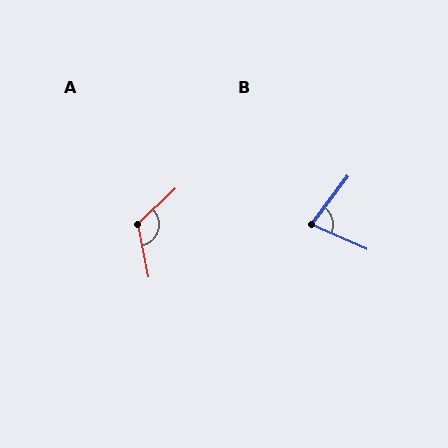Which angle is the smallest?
B, at approximately 77 degrees.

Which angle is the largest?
A, at approximately 121 degrees.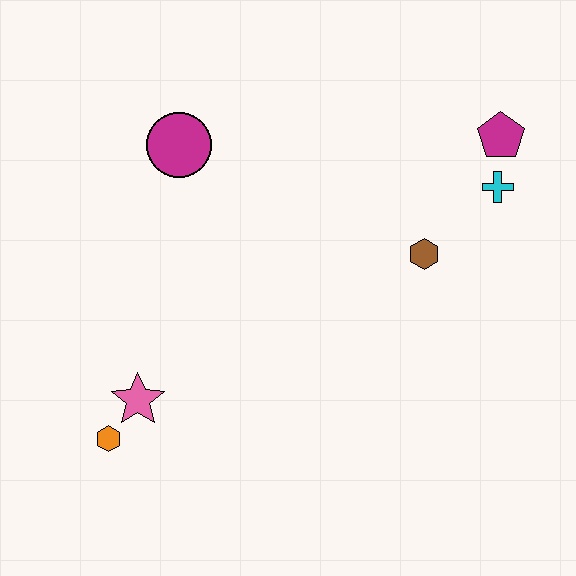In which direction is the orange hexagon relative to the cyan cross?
The orange hexagon is to the left of the cyan cross.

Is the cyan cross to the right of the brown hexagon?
Yes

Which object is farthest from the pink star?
The magenta pentagon is farthest from the pink star.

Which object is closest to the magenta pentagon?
The cyan cross is closest to the magenta pentagon.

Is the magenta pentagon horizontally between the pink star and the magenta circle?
No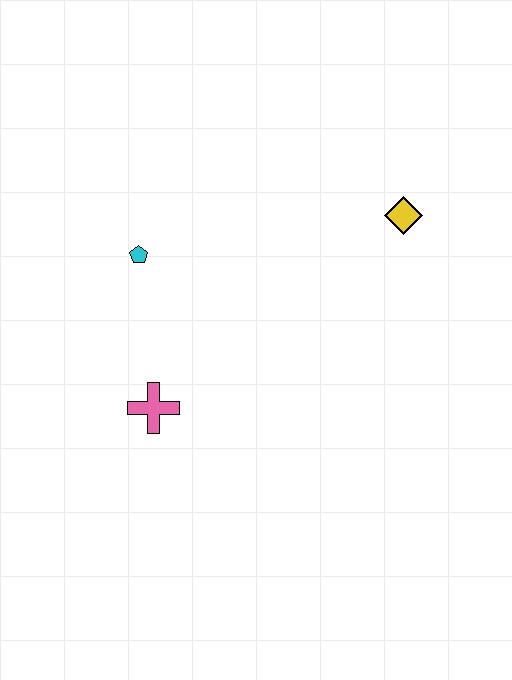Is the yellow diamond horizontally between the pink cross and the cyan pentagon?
No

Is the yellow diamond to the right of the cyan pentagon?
Yes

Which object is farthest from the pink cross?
The yellow diamond is farthest from the pink cross.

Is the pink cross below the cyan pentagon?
Yes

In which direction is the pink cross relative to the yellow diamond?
The pink cross is to the left of the yellow diamond.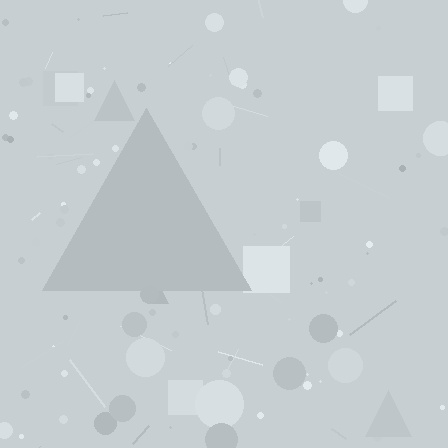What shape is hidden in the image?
A triangle is hidden in the image.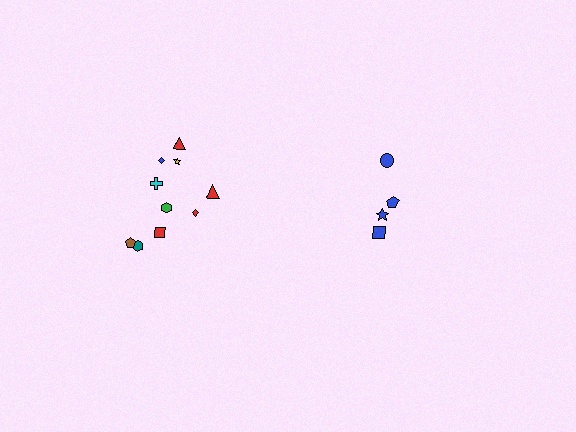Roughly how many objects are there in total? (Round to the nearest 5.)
Roughly 15 objects in total.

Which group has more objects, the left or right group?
The left group.